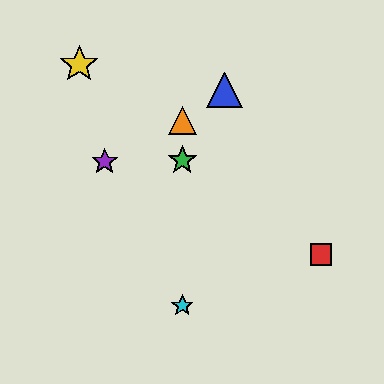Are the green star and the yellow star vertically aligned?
No, the green star is at x≈182 and the yellow star is at x≈79.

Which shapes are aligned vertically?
The green star, the orange triangle, the cyan star are aligned vertically.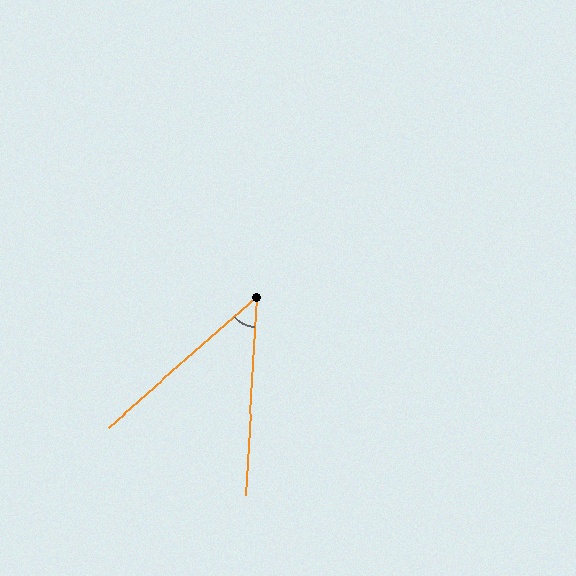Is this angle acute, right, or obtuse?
It is acute.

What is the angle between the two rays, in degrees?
Approximately 45 degrees.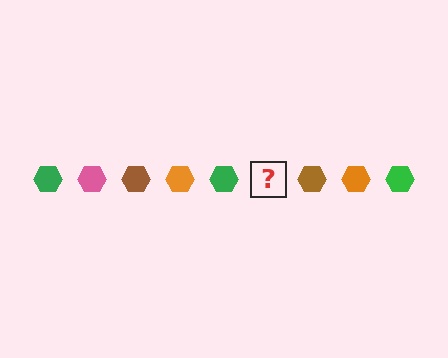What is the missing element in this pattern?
The missing element is a pink hexagon.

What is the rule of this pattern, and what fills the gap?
The rule is that the pattern cycles through green, pink, brown, orange hexagons. The gap should be filled with a pink hexagon.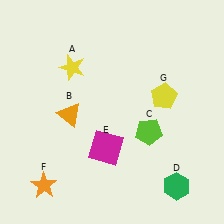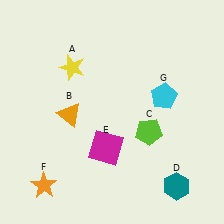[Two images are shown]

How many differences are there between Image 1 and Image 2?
There are 2 differences between the two images.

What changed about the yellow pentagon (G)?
In Image 1, G is yellow. In Image 2, it changed to cyan.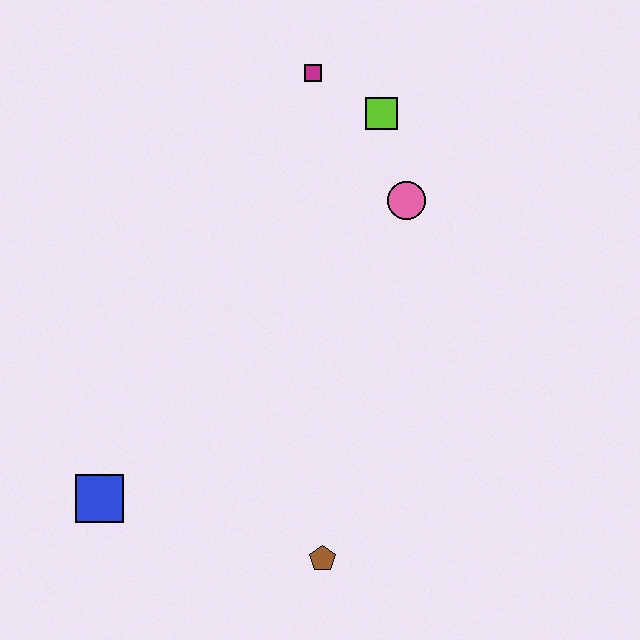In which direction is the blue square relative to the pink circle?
The blue square is to the left of the pink circle.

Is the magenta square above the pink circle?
Yes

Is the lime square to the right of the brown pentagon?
Yes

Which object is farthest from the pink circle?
The blue square is farthest from the pink circle.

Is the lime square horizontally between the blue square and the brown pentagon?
No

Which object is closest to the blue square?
The brown pentagon is closest to the blue square.